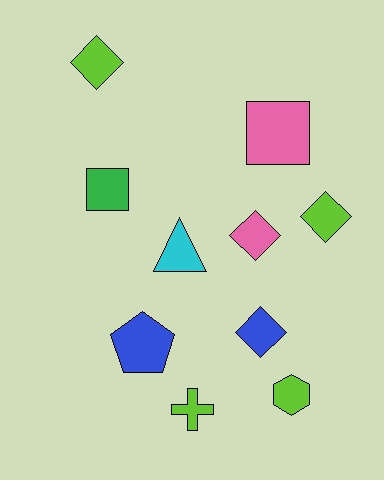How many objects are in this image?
There are 10 objects.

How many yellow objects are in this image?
There are no yellow objects.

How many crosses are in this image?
There is 1 cross.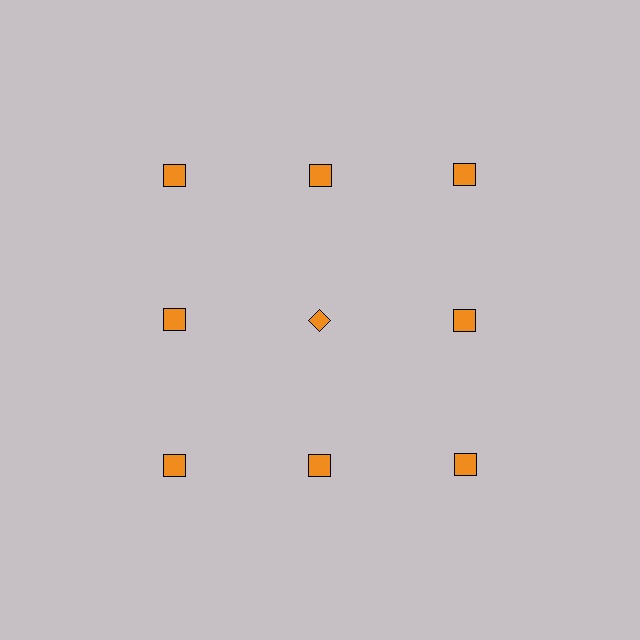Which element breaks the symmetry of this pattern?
The orange diamond in the second row, second from left column breaks the symmetry. All other shapes are orange squares.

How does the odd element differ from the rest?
It has a different shape: diamond instead of square.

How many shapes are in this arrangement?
There are 9 shapes arranged in a grid pattern.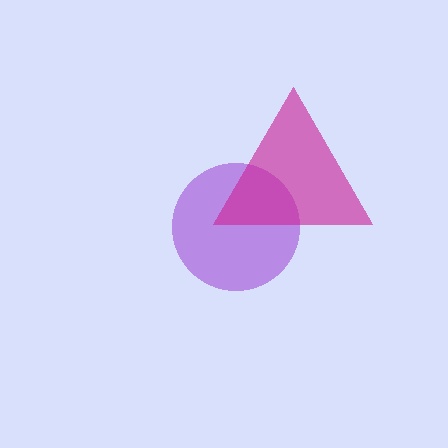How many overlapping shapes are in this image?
There are 2 overlapping shapes in the image.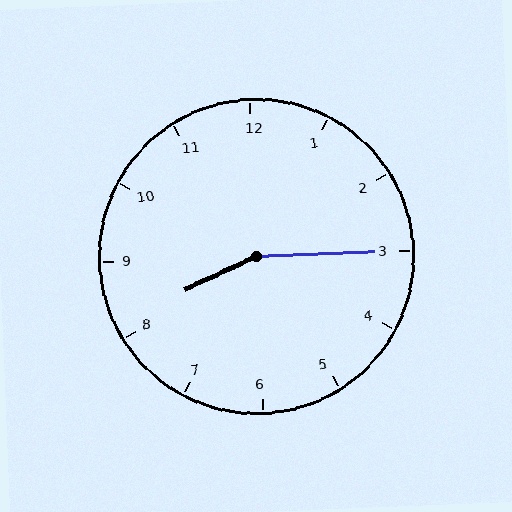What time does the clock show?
8:15.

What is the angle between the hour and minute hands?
Approximately 158 degrees.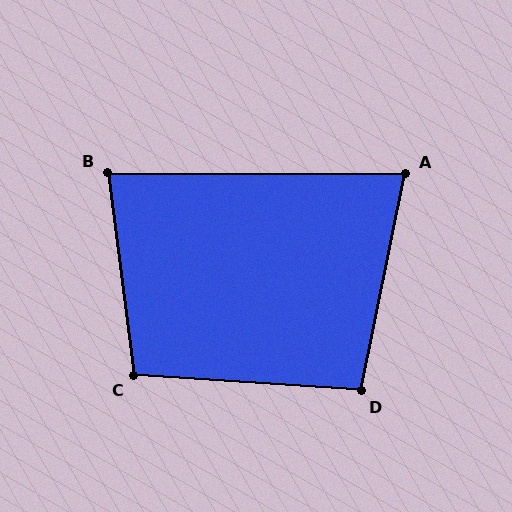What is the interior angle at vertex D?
Approximately 98 degrees (obtuse).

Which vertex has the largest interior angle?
C, at approximately 101 degrees.